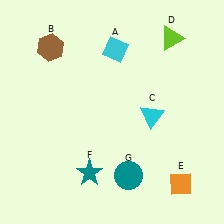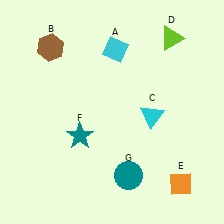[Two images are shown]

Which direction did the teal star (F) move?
The teal star (F) moved up.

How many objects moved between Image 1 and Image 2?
1 object moved between the two images.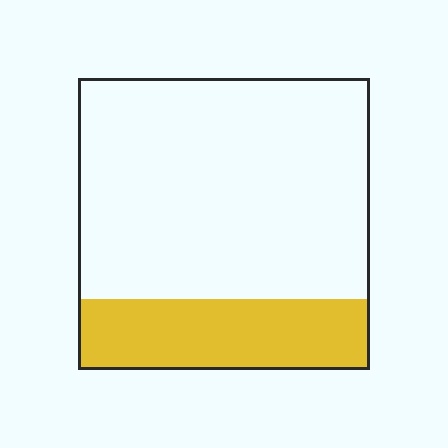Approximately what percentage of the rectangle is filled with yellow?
Approximately 25%.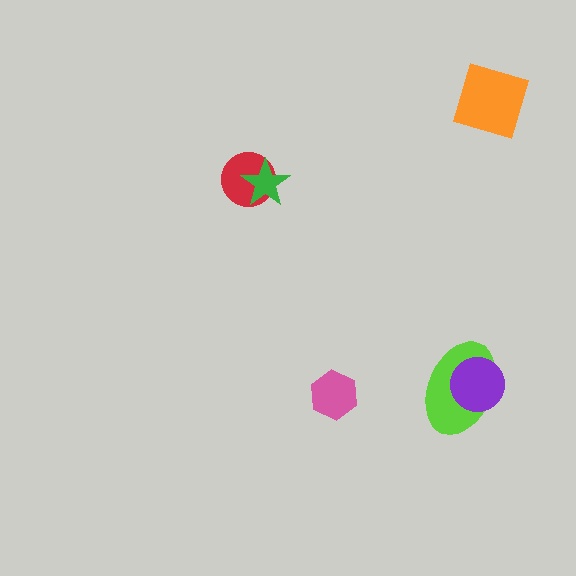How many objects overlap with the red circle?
1 object overlaps with the red circle.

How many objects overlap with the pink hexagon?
0 objects overlap with the pink hexagon.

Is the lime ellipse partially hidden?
Yes, it is partially covered by another shape.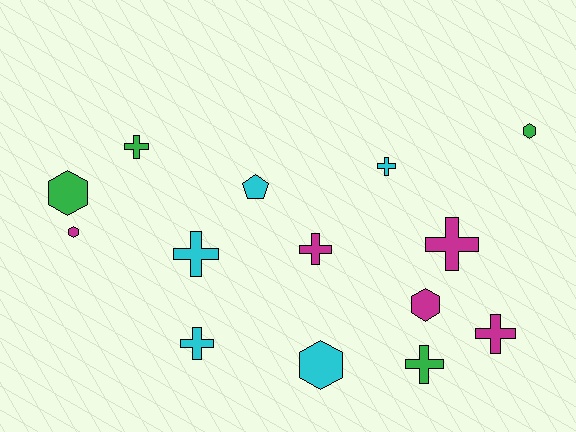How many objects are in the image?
There are 14 objects.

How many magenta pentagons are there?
There are no magenta pentagons.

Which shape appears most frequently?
Cross, with 8 objects.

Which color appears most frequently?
Cyan, with 5 objects.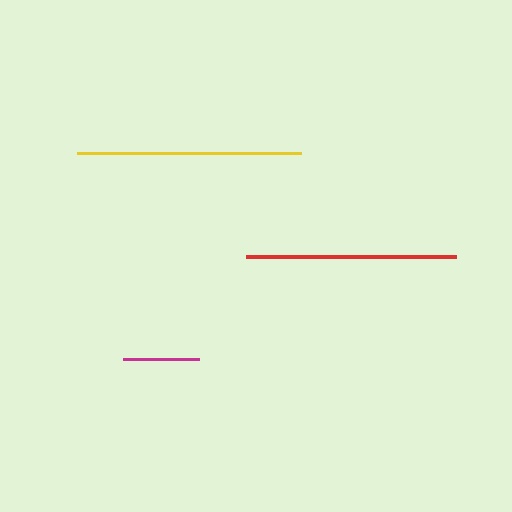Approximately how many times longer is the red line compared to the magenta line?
The red line is approximately 2.8 times the length of the magenta line.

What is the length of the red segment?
The red segment is approximately 210 pixels long.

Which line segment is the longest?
The yellow line is the longest at approximately 225 pixels.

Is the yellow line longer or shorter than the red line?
The yellow line is longer than the red line.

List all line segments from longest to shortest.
From longest to shortest: yellow, red, magenta.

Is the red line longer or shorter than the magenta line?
The red line is longer than the magenta line.